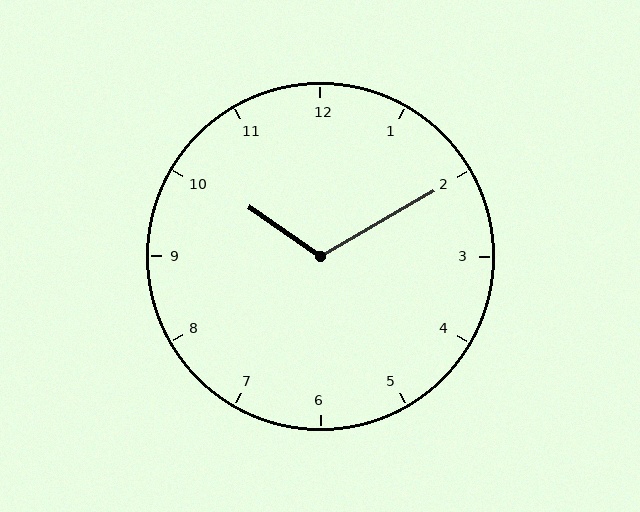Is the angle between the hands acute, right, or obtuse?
It is obtuse.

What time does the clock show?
10:10.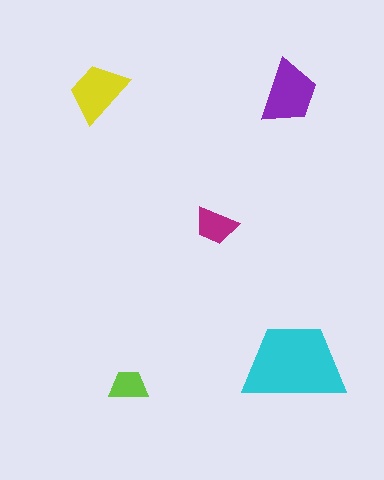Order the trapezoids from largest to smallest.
the cyan one, the purple one, the yellow one, the magenta one, the lime one.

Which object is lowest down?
The lime trapezoid is bottommost.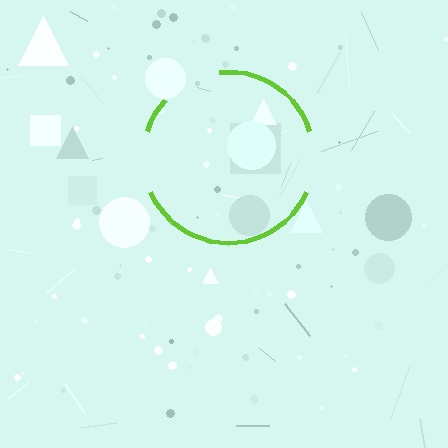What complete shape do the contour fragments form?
The contour fragments form a circle.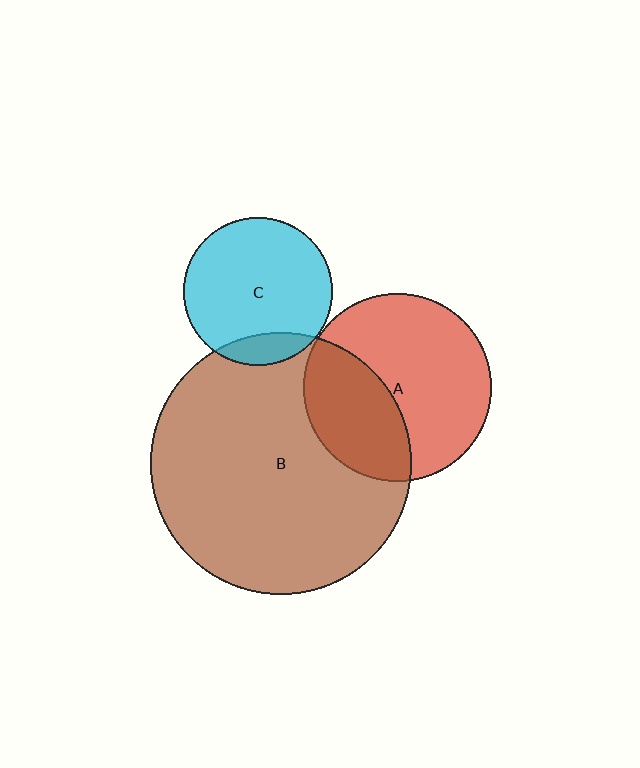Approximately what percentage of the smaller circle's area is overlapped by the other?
Approximately 35%.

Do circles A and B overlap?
Yes.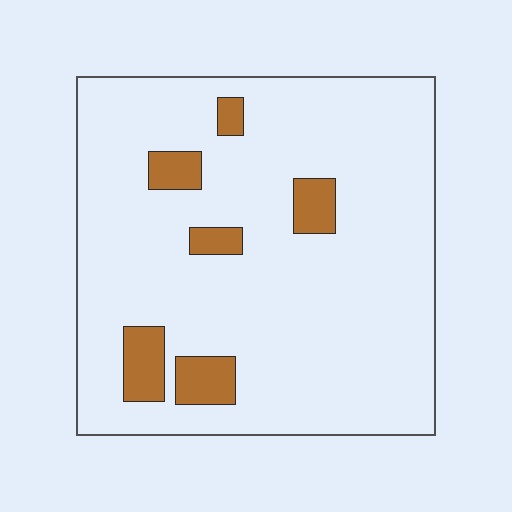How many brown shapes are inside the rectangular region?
6.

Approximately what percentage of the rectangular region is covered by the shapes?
Approximately 10%.